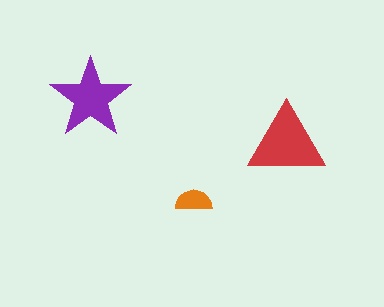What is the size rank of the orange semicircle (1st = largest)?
3rd.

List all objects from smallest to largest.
The orange semicircle, the purple star, the red triangle.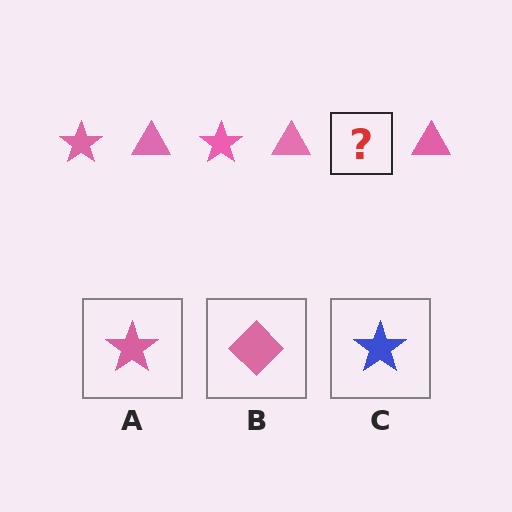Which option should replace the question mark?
Option A.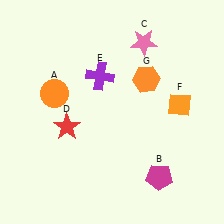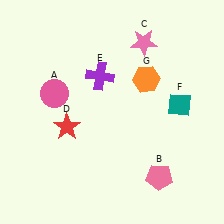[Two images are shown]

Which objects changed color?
A changed from orange to pink. B changed from magenta to pink. F changed from orange to teal.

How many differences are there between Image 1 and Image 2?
There are 3 differences between the two images.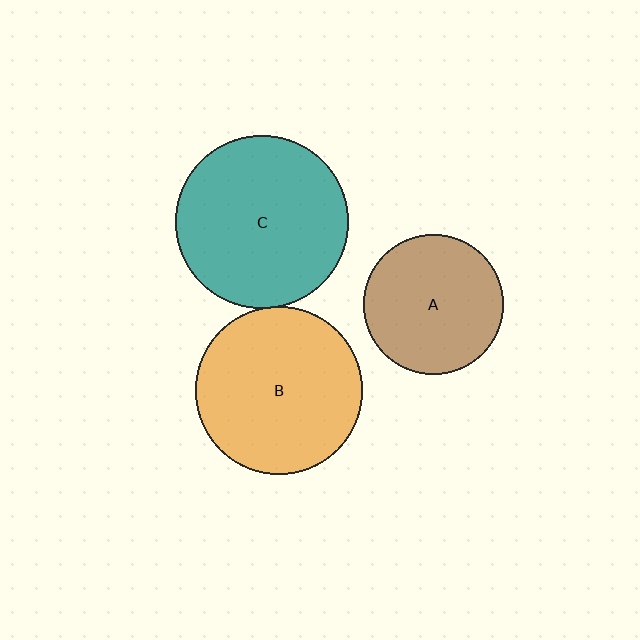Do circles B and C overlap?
Yes.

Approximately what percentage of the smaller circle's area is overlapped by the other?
Approximately 5%.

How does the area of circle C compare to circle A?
Approximately 1.5 times.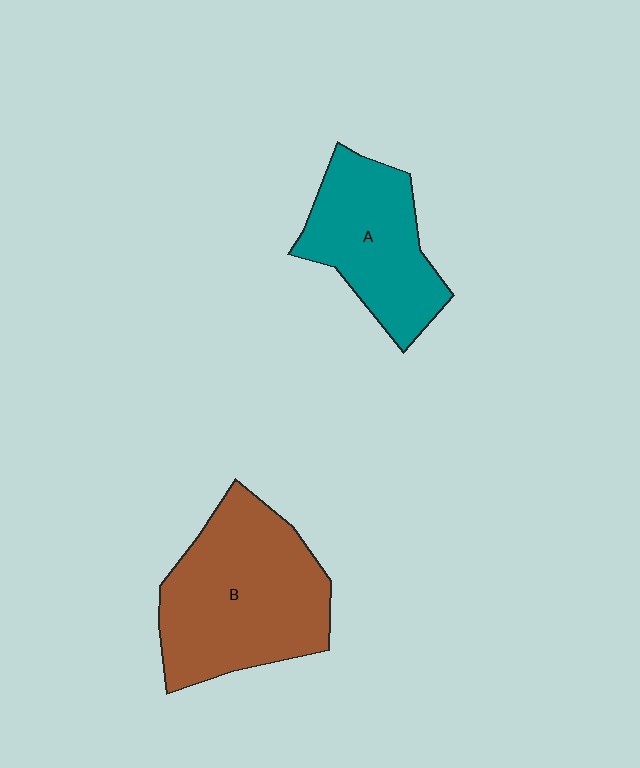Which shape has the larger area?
Shape B (brown).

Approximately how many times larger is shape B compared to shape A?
Approximately 1.4 times.